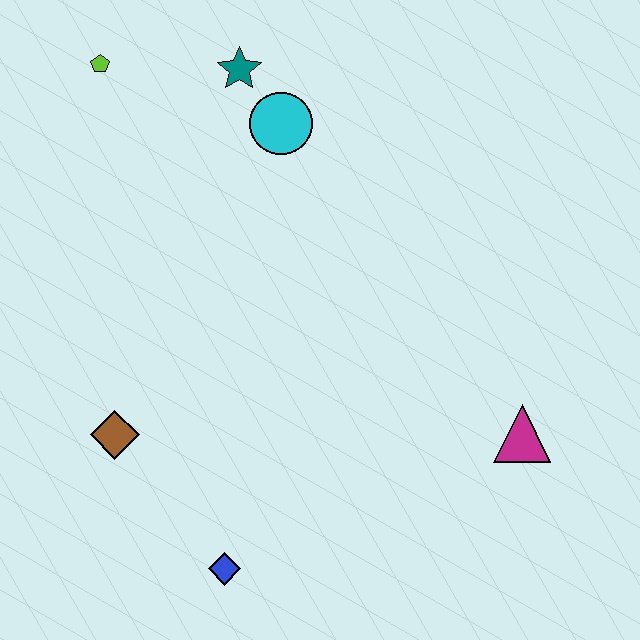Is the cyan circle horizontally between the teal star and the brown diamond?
No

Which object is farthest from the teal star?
The blue diamond is farthest from the teal star.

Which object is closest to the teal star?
The cyan circle is closest to the teal star.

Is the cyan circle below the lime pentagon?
Yes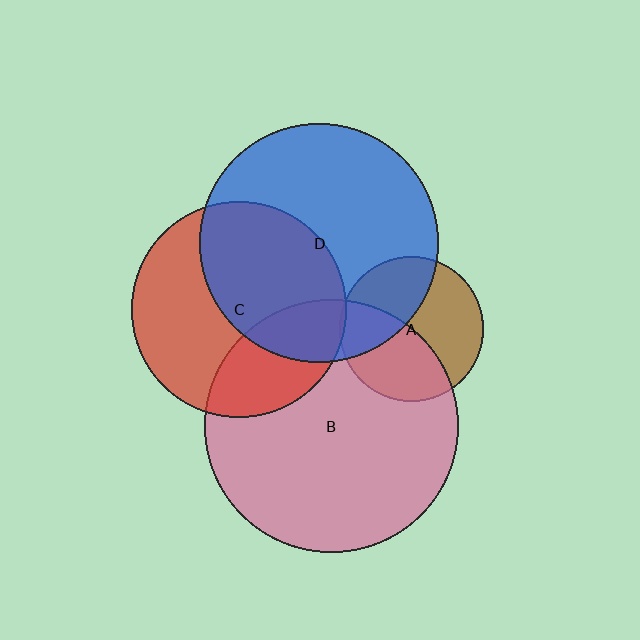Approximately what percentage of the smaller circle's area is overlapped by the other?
Approximately 50%.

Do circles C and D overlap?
Yes.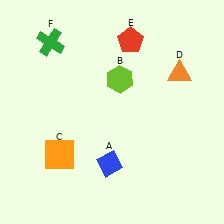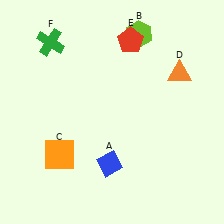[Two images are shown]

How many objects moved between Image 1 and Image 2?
1 object moved between the two images.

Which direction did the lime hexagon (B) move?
The lime hexagon (B) moved up.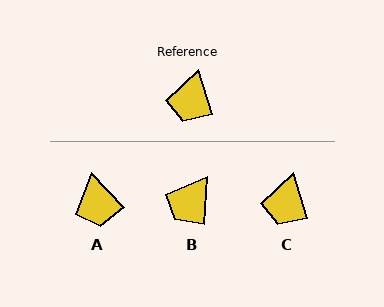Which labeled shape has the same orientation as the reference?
C.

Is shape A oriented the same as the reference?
No, it is off by about 25 degrees.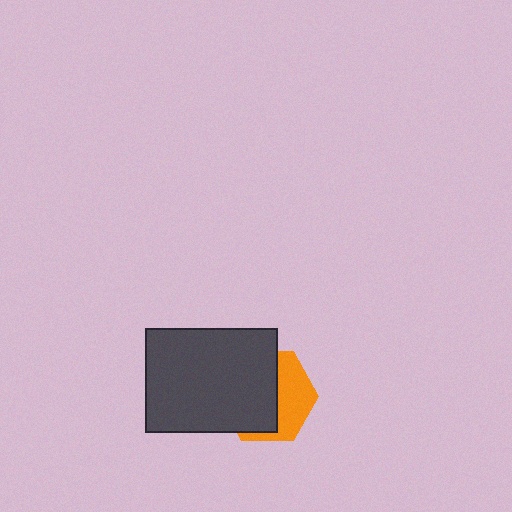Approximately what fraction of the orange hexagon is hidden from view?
Roughly 59% of the orange hexagon is hidden behind the dark gray rectangle.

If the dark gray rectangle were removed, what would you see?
You would see the complete orange hexagon.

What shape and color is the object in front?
The object in front is a dark gray rectangle.